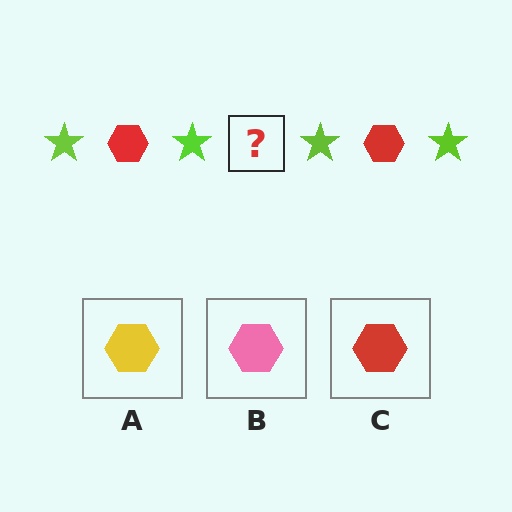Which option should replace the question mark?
Option C.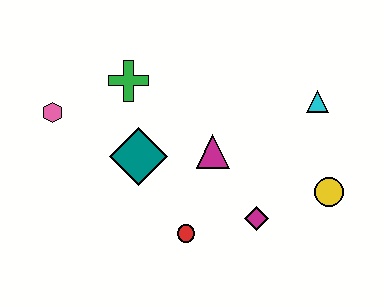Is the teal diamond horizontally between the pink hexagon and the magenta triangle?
Yes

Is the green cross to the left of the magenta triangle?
Yes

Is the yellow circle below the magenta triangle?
Yes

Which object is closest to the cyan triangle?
The yellow circle is closest to the cyan triangle.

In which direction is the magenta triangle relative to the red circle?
The magenta triangle is above the red circle.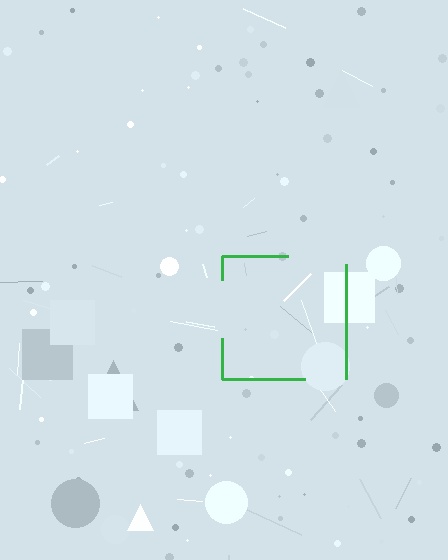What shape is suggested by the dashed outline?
The dashed outline suggests a square.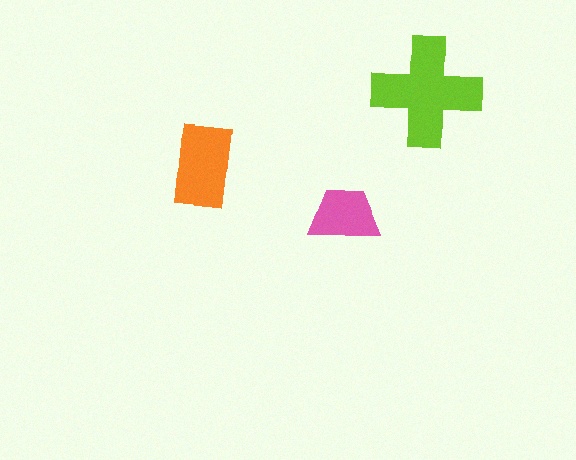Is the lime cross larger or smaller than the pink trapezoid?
Larger.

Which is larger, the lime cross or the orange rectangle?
The lime cross.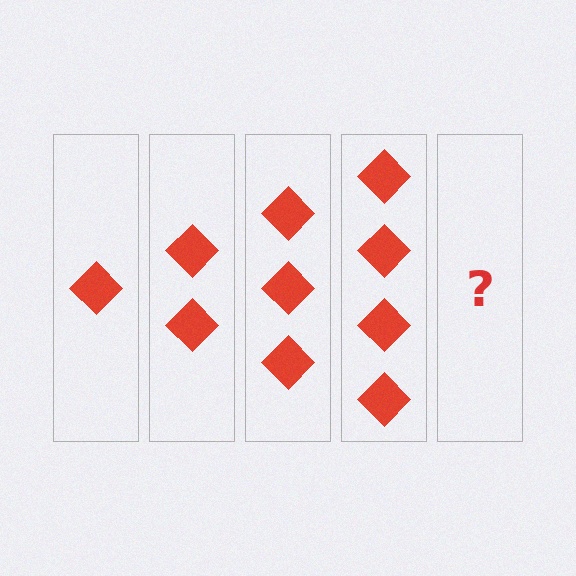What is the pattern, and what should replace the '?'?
The pattern is that each step adds one more diamond. The '?' should be 5 diamonds.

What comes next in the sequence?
The next element should be 5 diamonds.